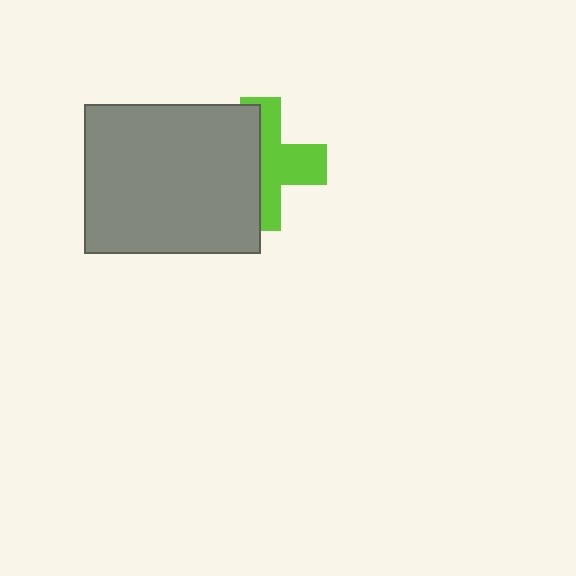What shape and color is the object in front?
The object in front is a gray rectangle.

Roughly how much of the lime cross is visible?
About half of it is visible (roughly 50%).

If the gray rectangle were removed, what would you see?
You would see the complete lime cross.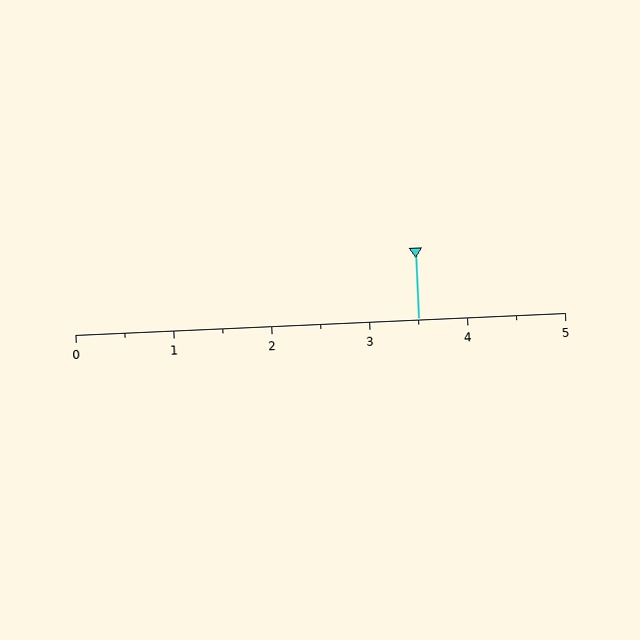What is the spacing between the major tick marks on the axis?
The major ticks are spaced 1 apart.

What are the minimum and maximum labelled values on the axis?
The axis runs from 0 to 5.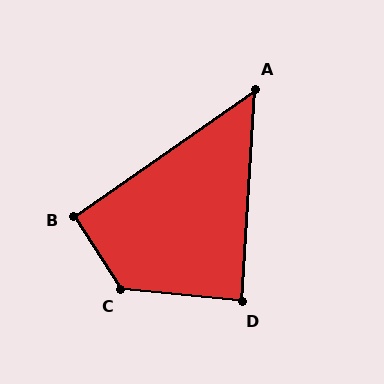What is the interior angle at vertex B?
Approximately 92 degrees (approximately right).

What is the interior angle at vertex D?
Approximately 88 degrees (approximately right).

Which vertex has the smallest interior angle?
A, at approximately 52 degrees.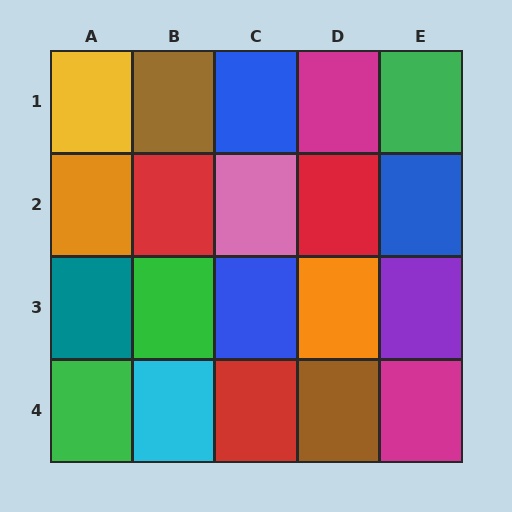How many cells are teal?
1 cell is teal.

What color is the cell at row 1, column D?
Magenta.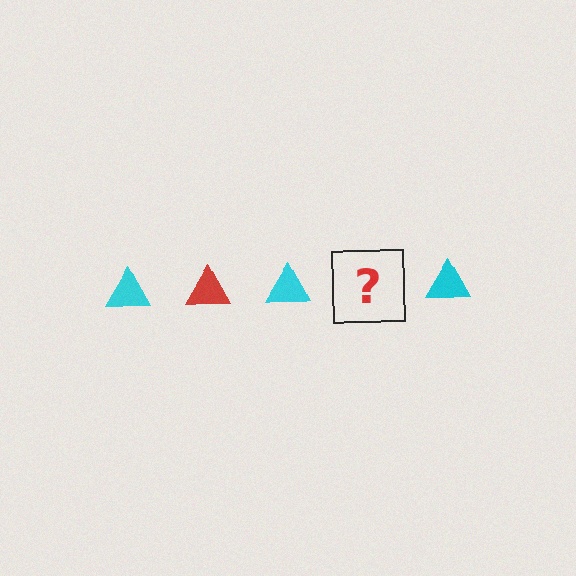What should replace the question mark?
The question mark should be replaced with a red triangle.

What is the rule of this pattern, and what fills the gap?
The rule is that the pattern cycles through cyan, red triangles. The gap should be filled with a red triangle.